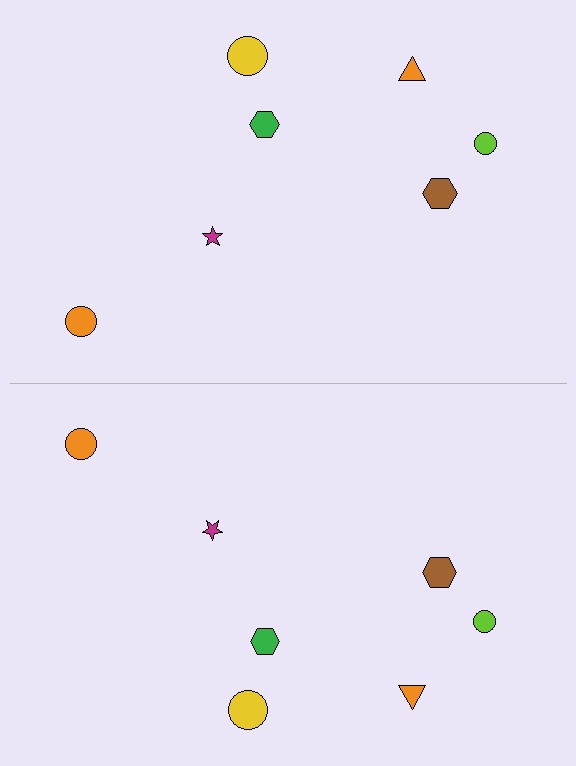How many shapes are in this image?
There are 14 shapes in this image.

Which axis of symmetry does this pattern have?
The pattern has a horizontal axis of symmetry running through the center of the image.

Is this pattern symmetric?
Yes, this pattern has bilateral (reflection) symmetry.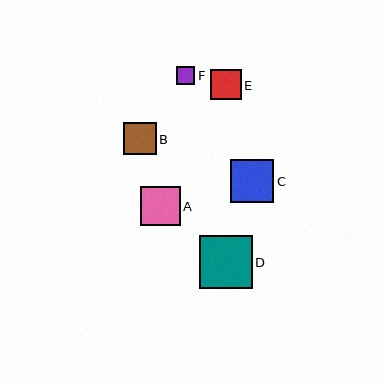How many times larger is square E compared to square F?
Square E is approximately 1.7 times the size of square F.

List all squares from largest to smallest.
From largest to smallest: D, C, A, B, E, F.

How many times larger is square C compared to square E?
Square C is approximately 1.4 times the size of square E.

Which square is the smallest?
Square F is the smallest with a size of approximately 18 pixels.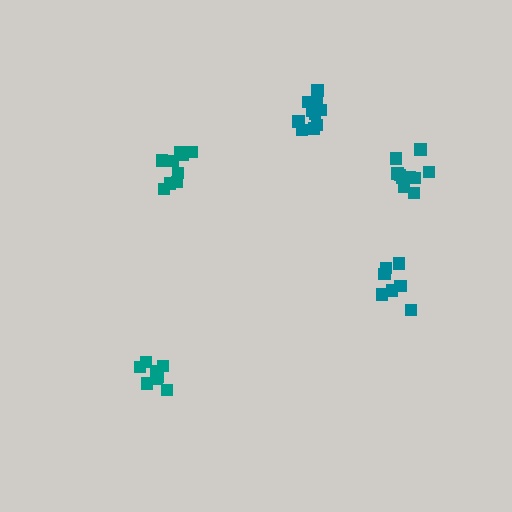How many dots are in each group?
Group 1: 9 dots, Group 2: 11 dots, Group 3: 9 dots, Group 4: 7 dots, Group 5: 10 dots (46 total).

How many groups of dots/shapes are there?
There are 5 groups.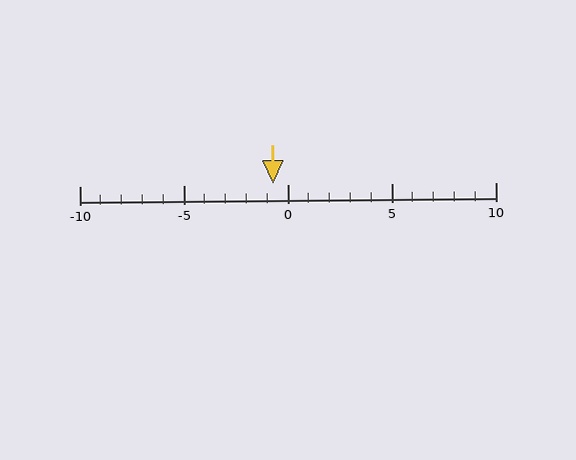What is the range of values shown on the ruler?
The ruler shows values from -10 to 10.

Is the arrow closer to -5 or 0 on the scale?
The arrow is closer to 0.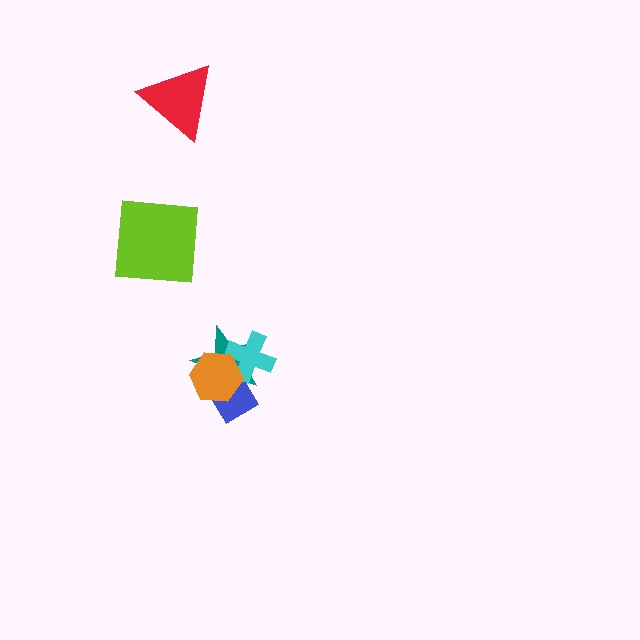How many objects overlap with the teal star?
3 objects overlap with the teal star.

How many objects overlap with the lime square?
0 objects overlap with the lime square.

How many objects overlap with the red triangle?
0 objects overlap with the red triangle.